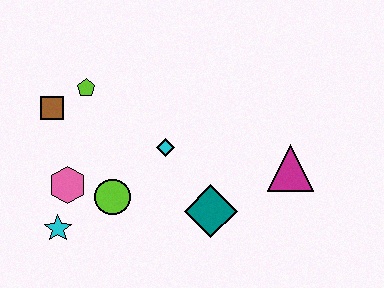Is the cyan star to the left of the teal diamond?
Yes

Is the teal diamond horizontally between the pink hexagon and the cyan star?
No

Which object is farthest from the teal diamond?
The brown square is farthest from the teal diamond.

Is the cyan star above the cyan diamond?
No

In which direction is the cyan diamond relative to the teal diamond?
The cyan diamond is above the teal diamond.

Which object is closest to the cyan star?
The pink hexagon is closest to the cyan star.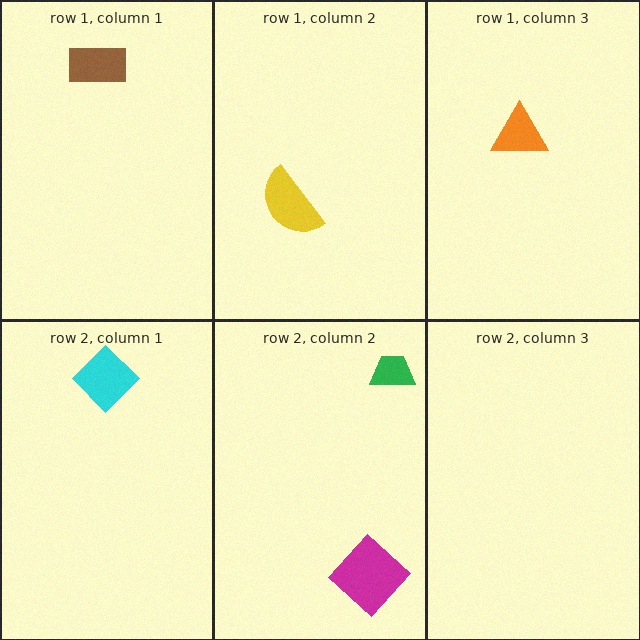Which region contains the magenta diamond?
The row 2, column 2 region.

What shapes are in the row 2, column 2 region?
The green trapezoid, the magenta diamond.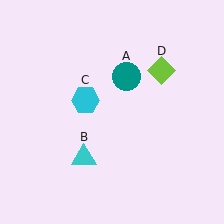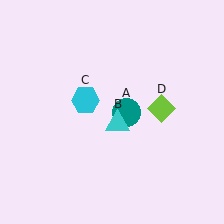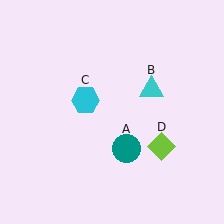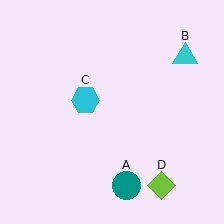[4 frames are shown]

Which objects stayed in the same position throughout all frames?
Cyan hexagon (object C) remained stationary.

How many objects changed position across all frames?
3 objects changed position: teal circle (object A), cyan triangle (object B), lime diamond (object D).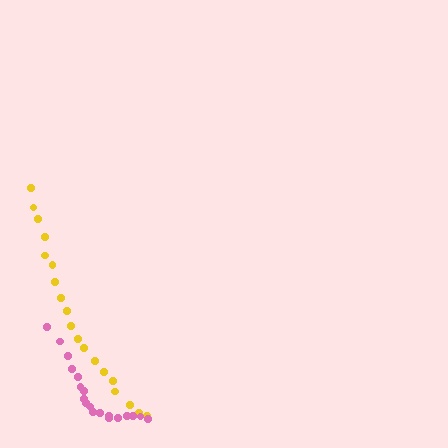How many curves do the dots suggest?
There are 2 distinct paths.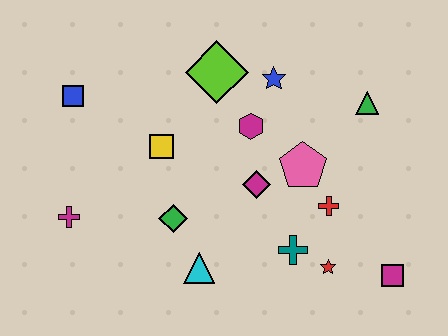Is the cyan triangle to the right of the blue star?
No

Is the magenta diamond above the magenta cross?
Yes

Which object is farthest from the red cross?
The blue square is farthest from the red cross.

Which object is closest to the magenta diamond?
The pink pentagon is closest to the magenta diamond.